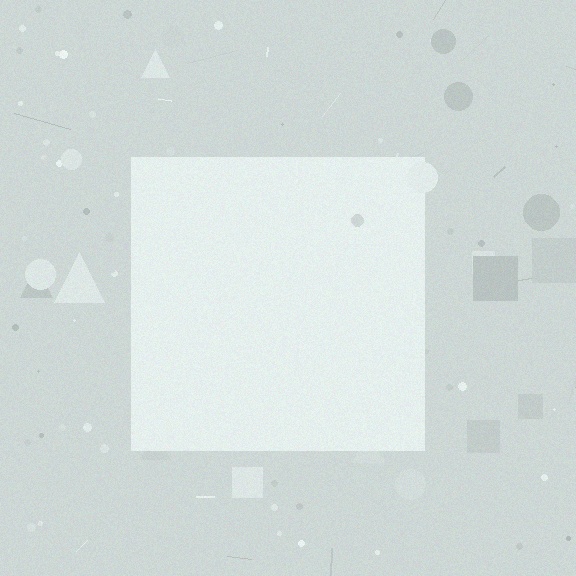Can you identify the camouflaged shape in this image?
The camouflaged shape is a square.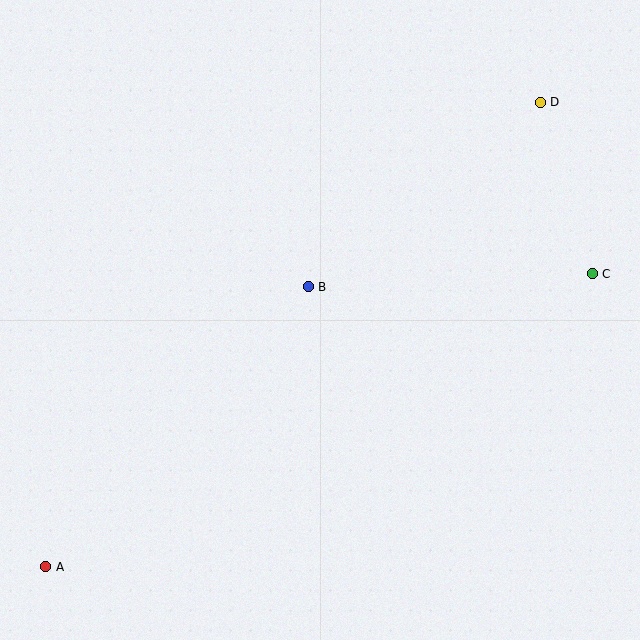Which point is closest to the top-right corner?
Point D is closest to the top-right corner.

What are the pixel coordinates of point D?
Point D is at (540, 102).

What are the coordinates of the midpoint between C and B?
The midpoint between C and B is at (450, 280).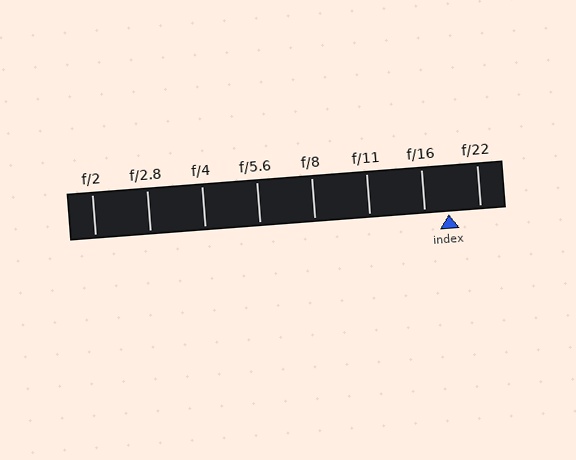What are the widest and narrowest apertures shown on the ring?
The widest aperture shown is f/2 and the narrowest is f/22.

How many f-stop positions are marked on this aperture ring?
There are 8 f-stop positions marked.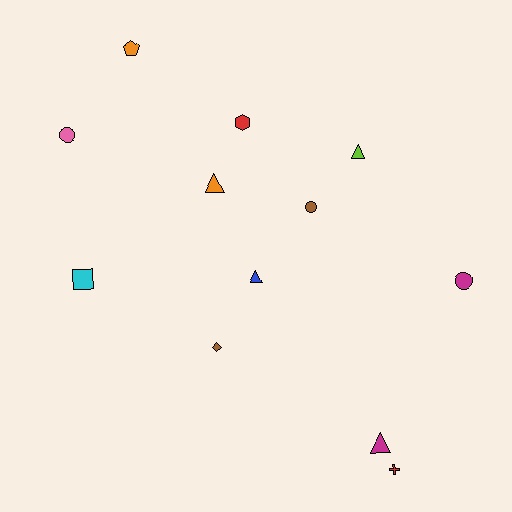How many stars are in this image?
There are no stars.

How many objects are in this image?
There are 12 objects.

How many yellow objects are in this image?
There are no yellow objects.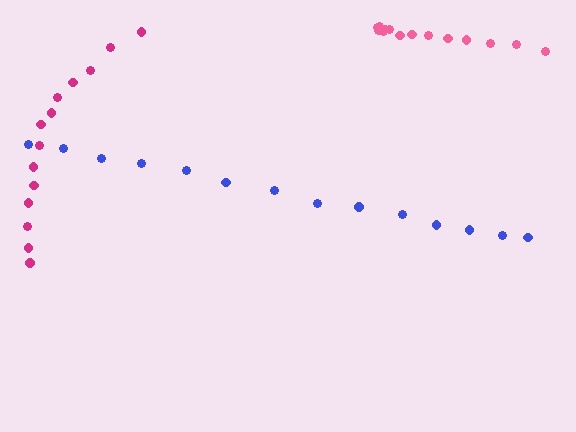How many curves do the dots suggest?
There are 3 distinct paths.